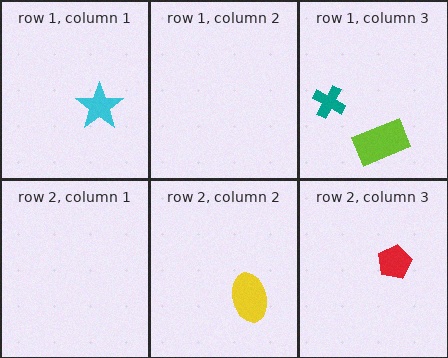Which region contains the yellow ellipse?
The row 2, column 2 region.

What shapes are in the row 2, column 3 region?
The red pentagon.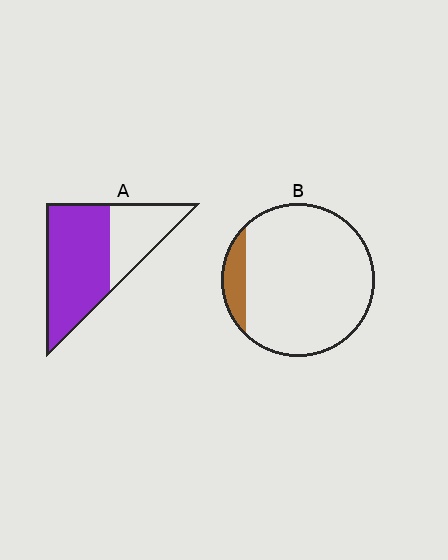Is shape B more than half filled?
No.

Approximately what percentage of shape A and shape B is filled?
A is approximately 65% and B is approximately 10%.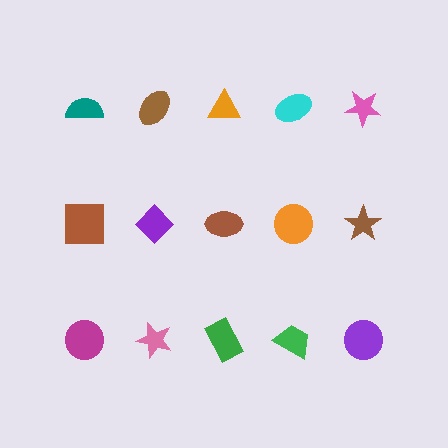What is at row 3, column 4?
A green trapezoid.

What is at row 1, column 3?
An orange triangle.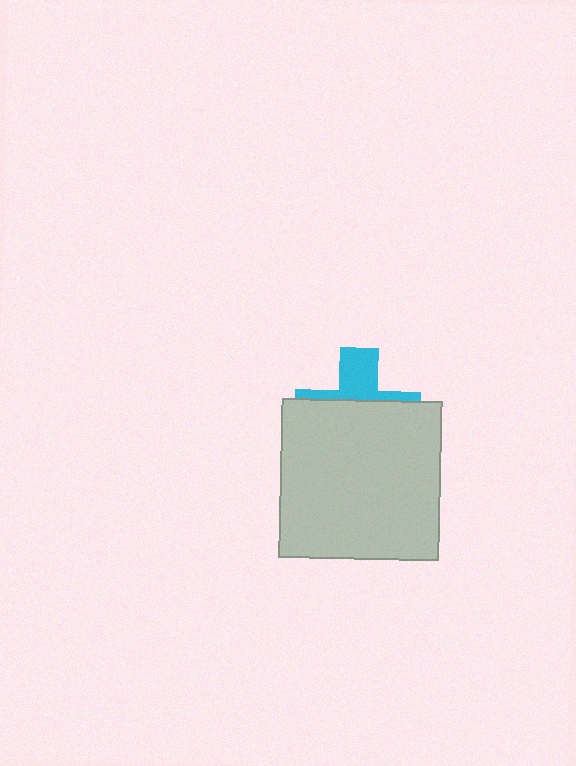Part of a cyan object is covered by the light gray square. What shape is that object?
It is a cross.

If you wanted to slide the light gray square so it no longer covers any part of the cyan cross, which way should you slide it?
Slide it down — that is the most direct way to separate the two shapes.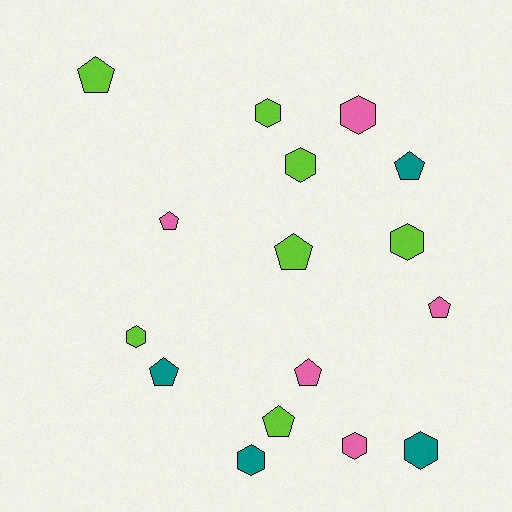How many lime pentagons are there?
There are 3 lime pentagons.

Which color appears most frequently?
Lime, with 7 objects.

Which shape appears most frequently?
Pentagon, with 8 objects.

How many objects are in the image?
There are 16 objects.